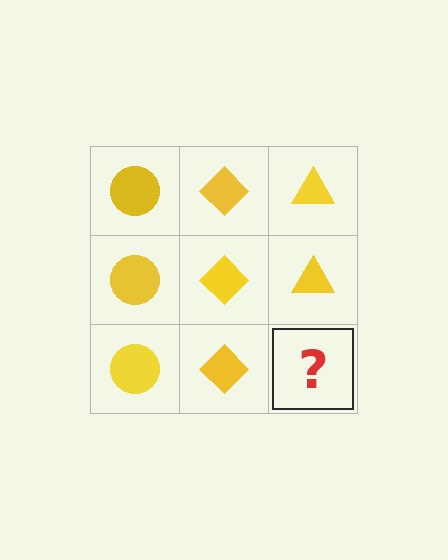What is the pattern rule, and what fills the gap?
The rule is that each column has a consistent shape. The gap should be filled with a yellow triangle.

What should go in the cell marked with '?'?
The missing cell should contain a yellow triangle.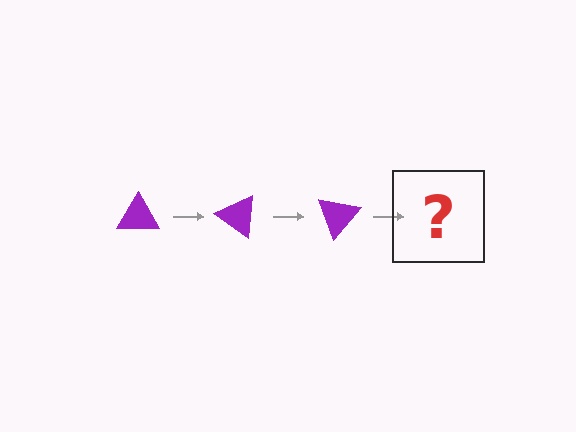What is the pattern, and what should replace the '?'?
The pattern is that the triangle rotates 35 degrees each step. The '?' should be a purple triangle rotated 105 degrees.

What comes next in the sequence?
The next element should be a purple triangle rotated 105 degrees.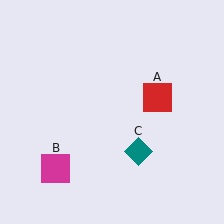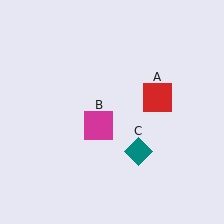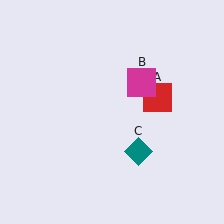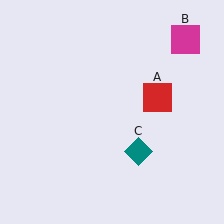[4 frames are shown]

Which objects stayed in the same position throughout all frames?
Red square (object A) and teal diamond (object C) remained stationary.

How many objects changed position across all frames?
1 object changed position: magenta square (object B).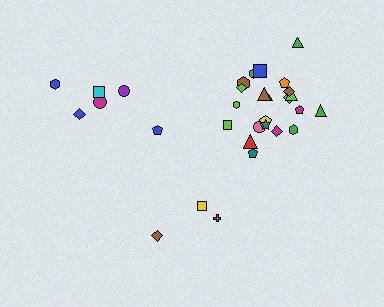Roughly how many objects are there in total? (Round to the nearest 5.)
Roughly 30 objects in total.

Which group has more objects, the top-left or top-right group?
The top-right group.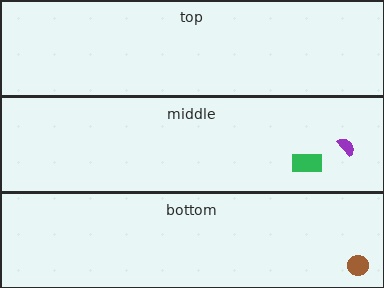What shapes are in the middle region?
The purple semicircle, the green rectangle.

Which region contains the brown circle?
The bottom region.